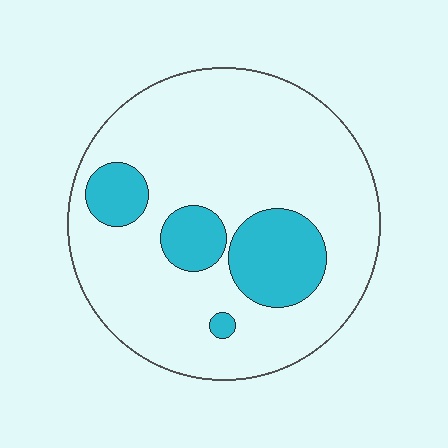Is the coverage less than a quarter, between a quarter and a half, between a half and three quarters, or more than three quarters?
Less than a quarter.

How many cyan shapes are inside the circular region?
4.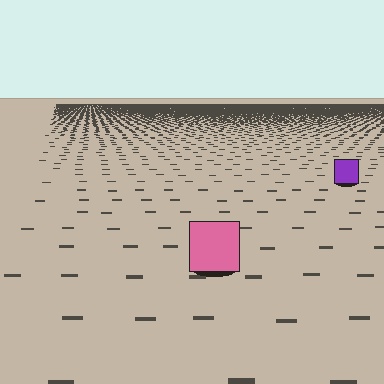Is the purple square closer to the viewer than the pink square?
No. The pink square is closer — you can tell from the texture gradient: the ground texture is coarser near it.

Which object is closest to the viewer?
The pink square is closest. The texture marks near it are larger and more spread out.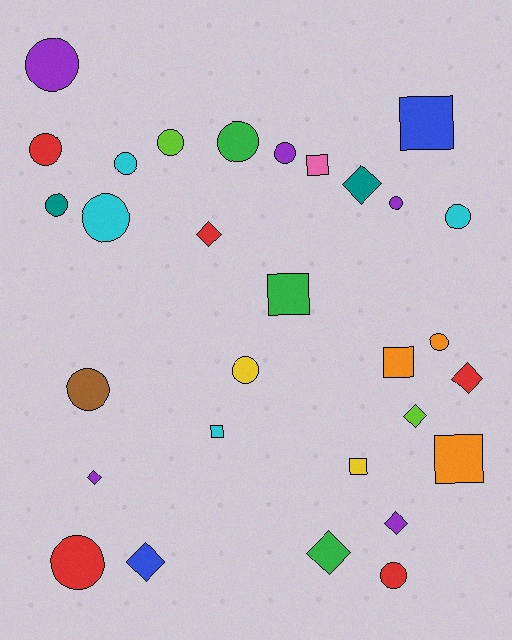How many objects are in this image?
There are 30 objects.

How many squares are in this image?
There are 7 squares.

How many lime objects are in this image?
There are 2 lime objects.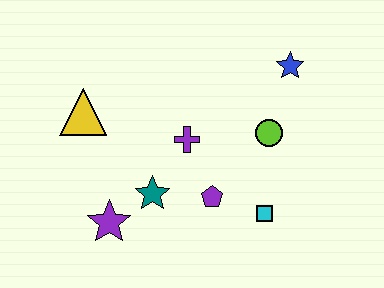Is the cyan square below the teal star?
Yes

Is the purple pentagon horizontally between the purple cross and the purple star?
No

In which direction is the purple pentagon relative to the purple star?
The purple pentagon is to the right of the purple star.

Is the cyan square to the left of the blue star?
Yes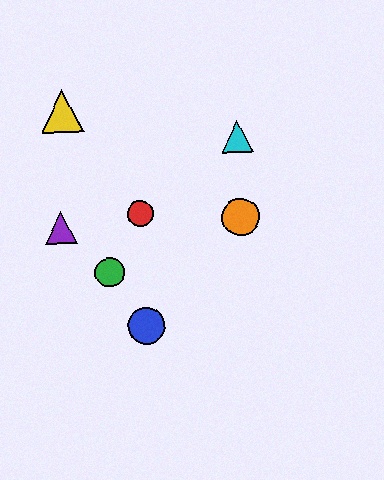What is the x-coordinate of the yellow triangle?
The yellow triangle is at x≈62.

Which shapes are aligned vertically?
The orange circle, the cyan triangle are aligned vertically.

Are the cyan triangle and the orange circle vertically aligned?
Yes, both are at x≈237.